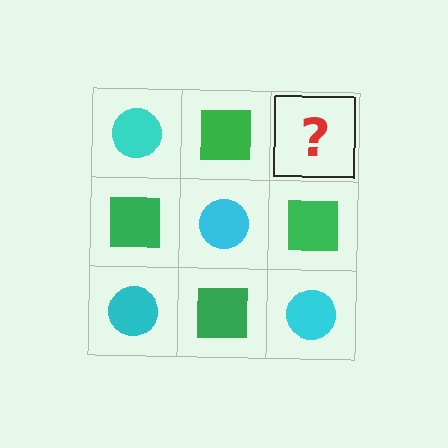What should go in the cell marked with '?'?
The missing cell should contain a cyan circle.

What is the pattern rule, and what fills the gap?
The rule is that it alternates cyan circle and green square in a checkerboard pattern. The gap should be filled with a cyan circle.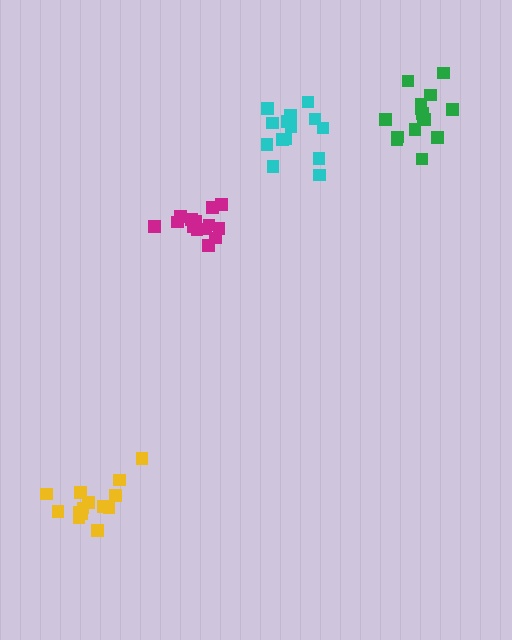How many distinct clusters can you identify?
There are 4 distinct clusters.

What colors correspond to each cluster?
The clusters are colored: green, yellow, cyan, magenta.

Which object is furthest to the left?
The yellow cluster is leftmost.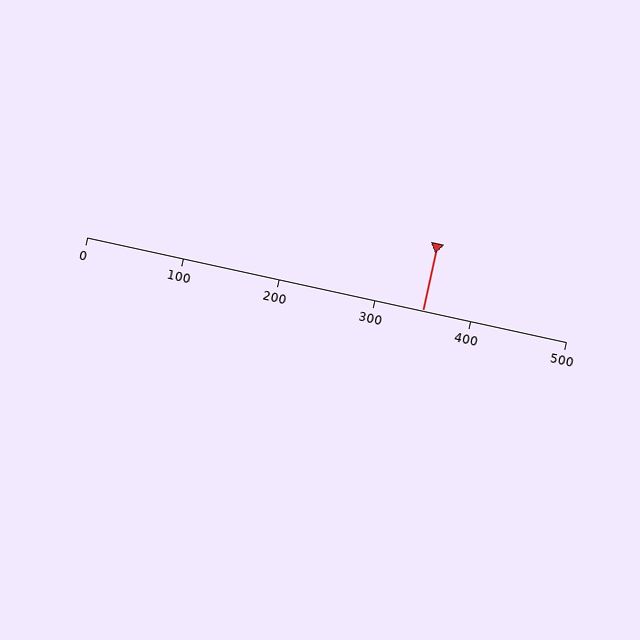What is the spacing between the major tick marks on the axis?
The major ticks are spaced 100 apart.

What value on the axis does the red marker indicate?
The marker indicates approximately 350.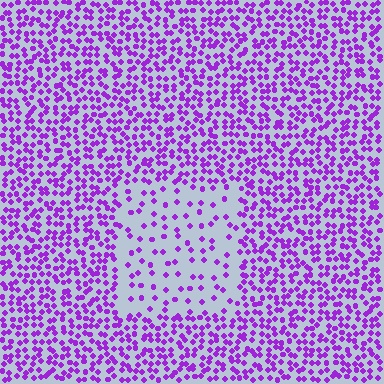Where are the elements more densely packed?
The elements are more densely packed outside the rectangle boundary.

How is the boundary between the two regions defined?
The boundary is defined by a change in element density (approximately 2.8x ratio). All elements are the same color, size, and shape.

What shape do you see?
I see a rectangle.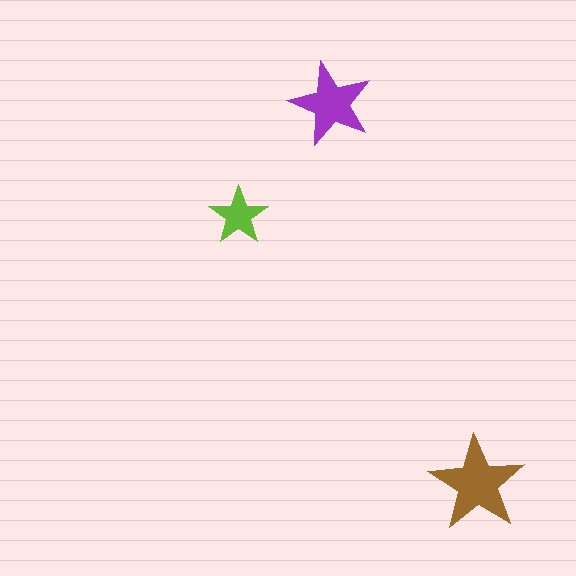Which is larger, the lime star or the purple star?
The purple one.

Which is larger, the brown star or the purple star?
The brown one.